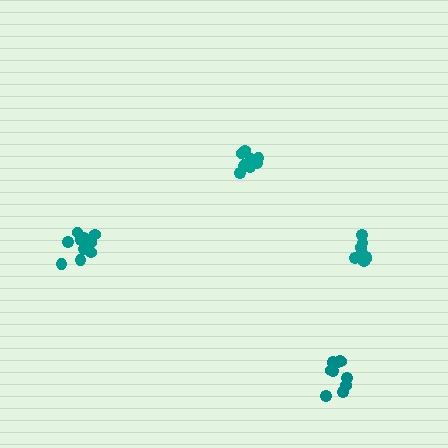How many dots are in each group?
Group 1: 9 dots, Group 2: 8 dots, Group 3: 10 dots, Group 4: 11 dots (38 total).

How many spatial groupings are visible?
There are 4 spatial groupings.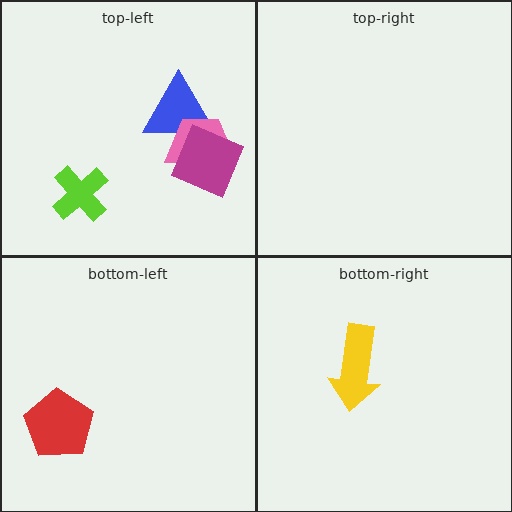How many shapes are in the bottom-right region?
1.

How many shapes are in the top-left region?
4.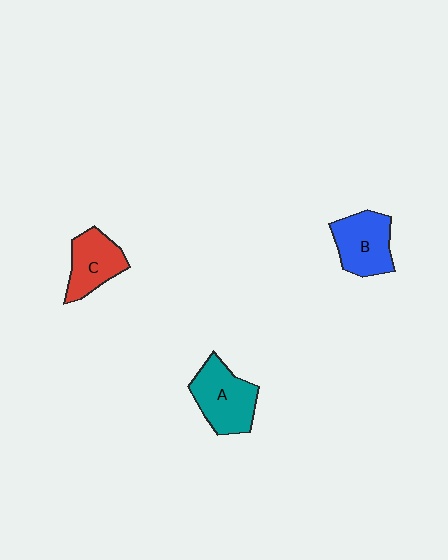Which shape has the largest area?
Shape A (teal).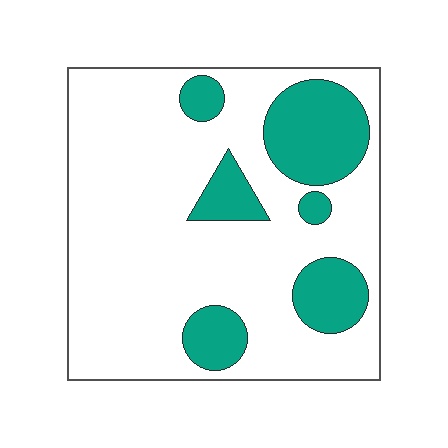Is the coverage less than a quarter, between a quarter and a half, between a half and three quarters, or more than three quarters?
Less than a quarter.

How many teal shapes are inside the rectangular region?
6.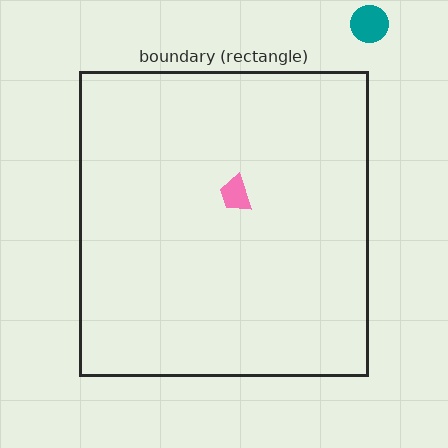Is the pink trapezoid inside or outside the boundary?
Inside.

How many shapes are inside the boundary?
1 inside, 1 outside.